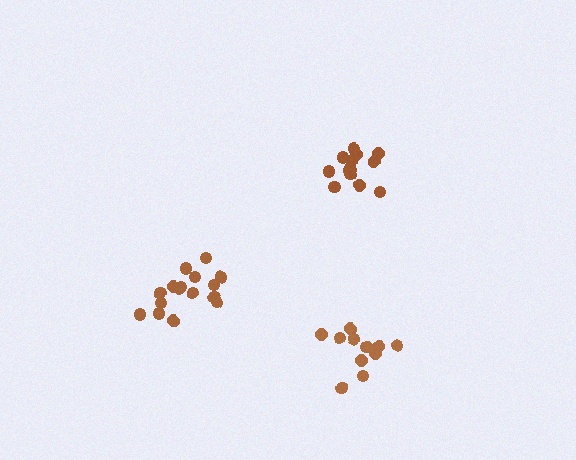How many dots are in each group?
Group 1: 13 dots, Group 2: 16 dots, Group 3: 11 dots (40 total).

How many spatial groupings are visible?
There are 3 spatial groupings.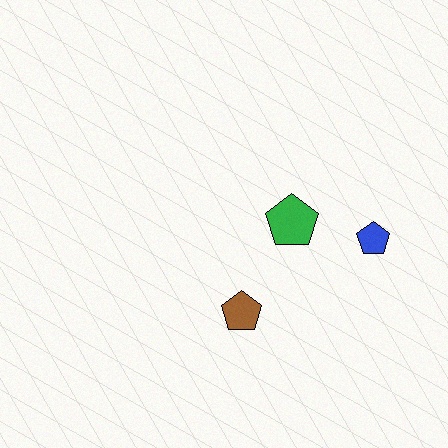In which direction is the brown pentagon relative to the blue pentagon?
The brown pentagon is to the left of the blue pentagon.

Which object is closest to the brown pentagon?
The green pentagon is closest to the brown pentagon.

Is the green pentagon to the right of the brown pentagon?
Yes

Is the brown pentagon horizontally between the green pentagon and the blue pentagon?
No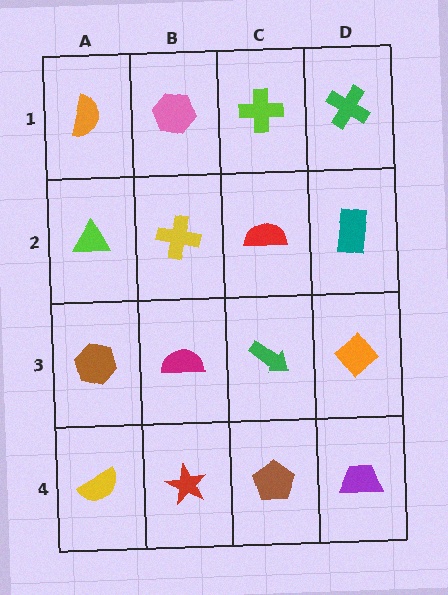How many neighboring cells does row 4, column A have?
2.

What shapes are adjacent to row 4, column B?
A magenta semicircle (row 3, column B), a yellow semicircle (row 4, column A), a brown pentagon (row 4, column C).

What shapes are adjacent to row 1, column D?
A teal rectangle (row 2, column D), a lime cross (row 1, column C).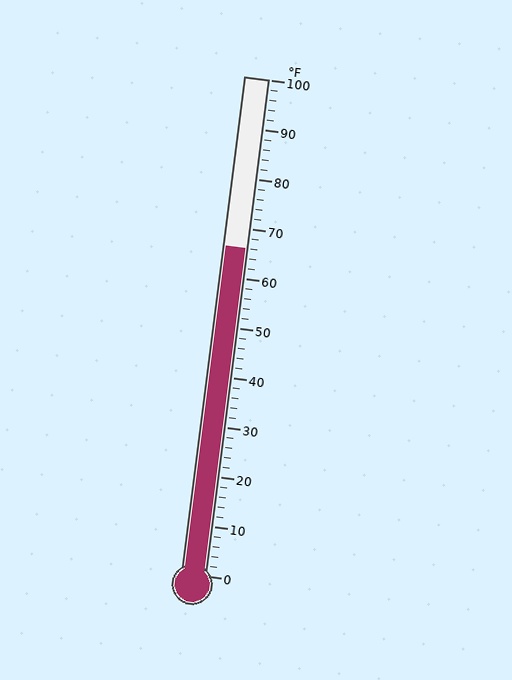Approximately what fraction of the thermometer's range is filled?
The thermometer is filled to approximately 65% of its range.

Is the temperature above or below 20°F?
The temperature is above 20°F.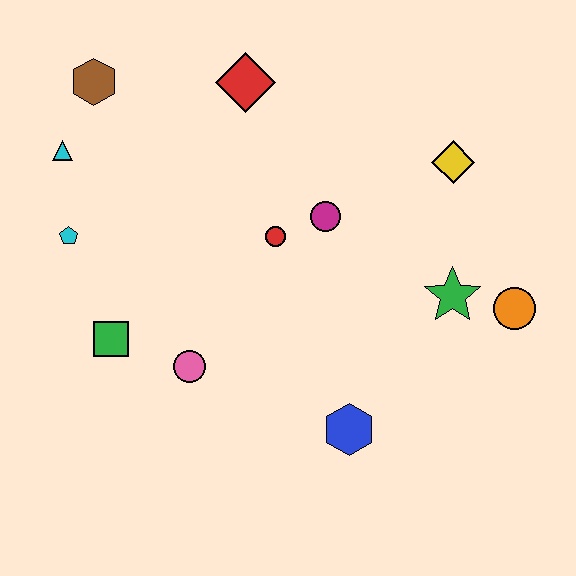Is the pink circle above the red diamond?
No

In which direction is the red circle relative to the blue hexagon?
The red circle is above the blue hexagon.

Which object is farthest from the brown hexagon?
The orange circle is farthest from the brown hexagon.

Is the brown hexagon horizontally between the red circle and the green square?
No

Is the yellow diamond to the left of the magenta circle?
No